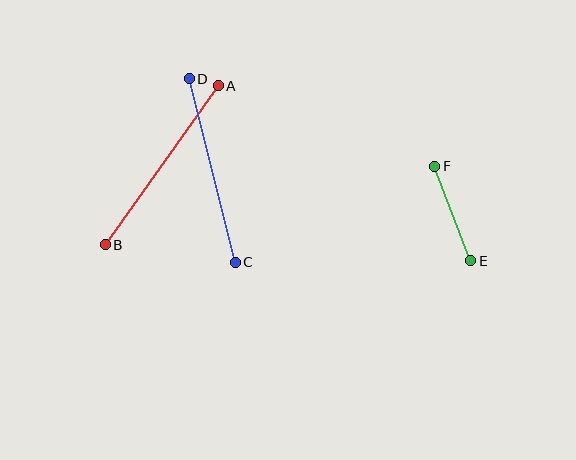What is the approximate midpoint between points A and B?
The midpoint is at approximately (162, 165) pixels.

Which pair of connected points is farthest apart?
Points A and B are farthest apart.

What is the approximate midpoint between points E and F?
The midpoint is at approximately (453, 213) pixels.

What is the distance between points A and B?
The distance is approximately 195 pixels.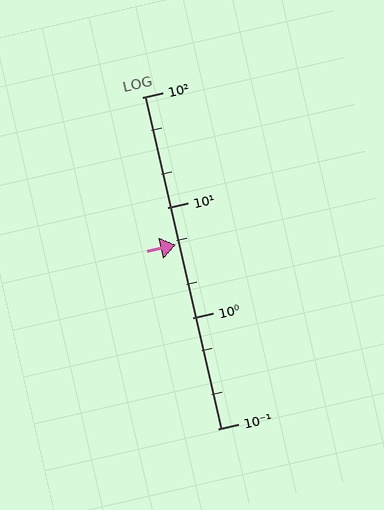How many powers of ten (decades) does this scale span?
The scale spans 3 decades, from 0.1 to 100.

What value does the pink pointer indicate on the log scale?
The pointer indicates approximately 4.6.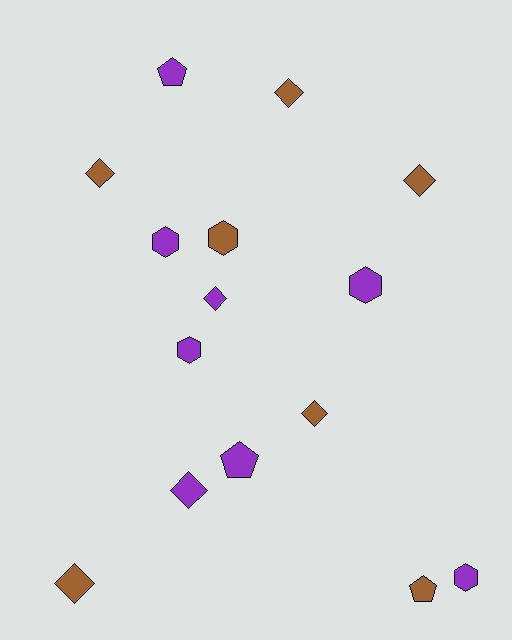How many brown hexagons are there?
There is 1 brown hexagon.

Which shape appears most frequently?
Diamond, with 7 objects.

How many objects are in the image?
There are 15 objects.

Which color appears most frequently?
Purple, with 8 objects.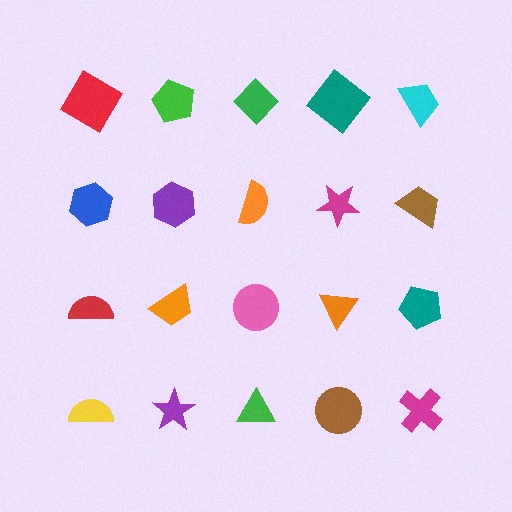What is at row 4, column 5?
A magenta cross.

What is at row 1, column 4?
A teal diamond.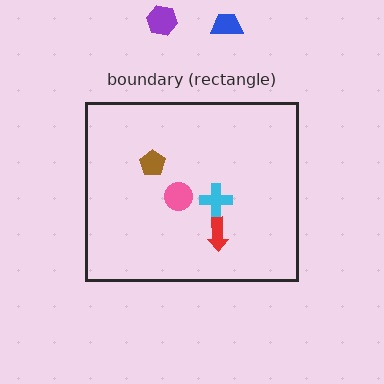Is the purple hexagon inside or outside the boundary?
Outside.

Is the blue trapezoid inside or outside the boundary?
Outside.